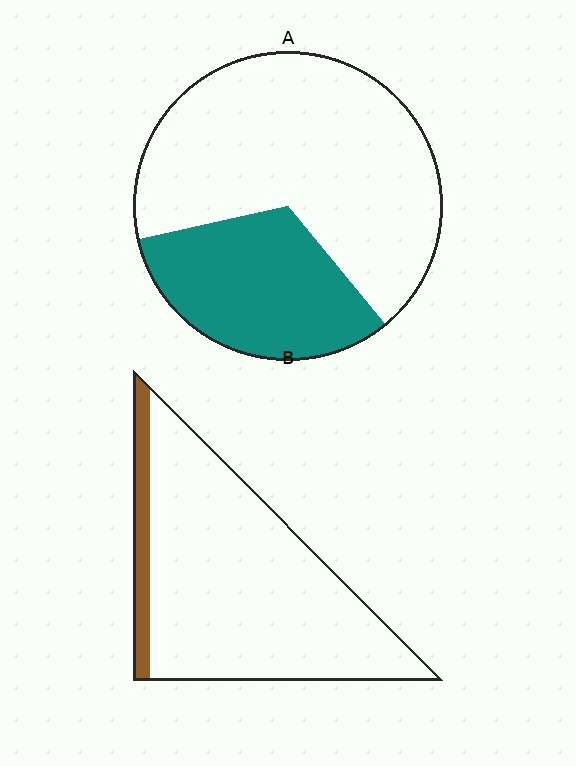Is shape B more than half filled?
No.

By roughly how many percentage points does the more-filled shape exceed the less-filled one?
By roughly 20 percentage points (A over B).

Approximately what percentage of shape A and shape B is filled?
A is approximately 35% and B is approximately 10%.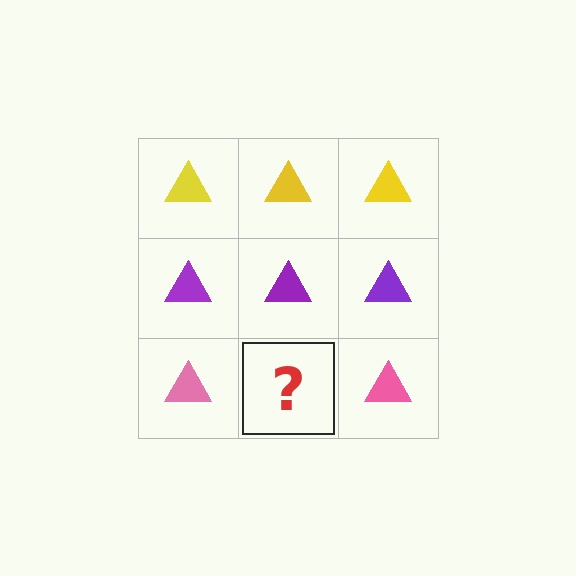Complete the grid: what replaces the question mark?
The question mark should be replaced with a pink triangle.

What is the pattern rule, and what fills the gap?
The rule is that each row has a consistent color. The gap should be filled with a pink triangle.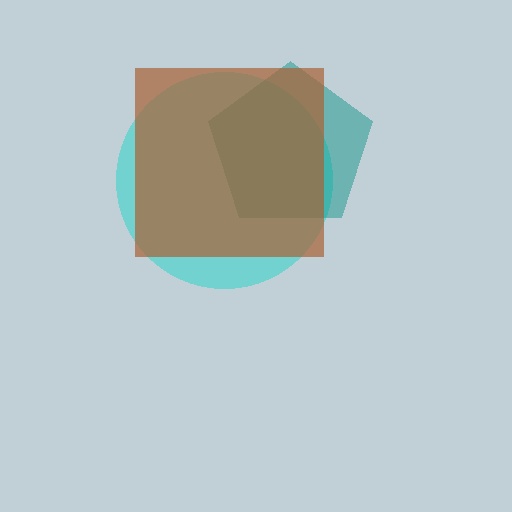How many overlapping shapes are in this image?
There are 3 overlapping shapes in the image.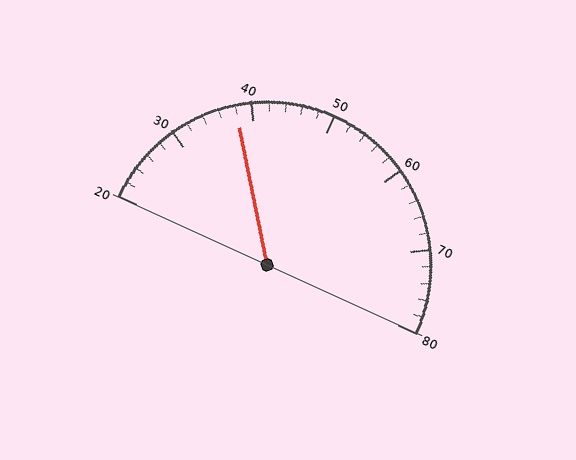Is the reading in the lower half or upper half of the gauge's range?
The reading is in the lower half of the range (20 to 80).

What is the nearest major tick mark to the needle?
The nearest major tick mark is 40.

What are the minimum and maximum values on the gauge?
The gauge ranges from 20 to 80.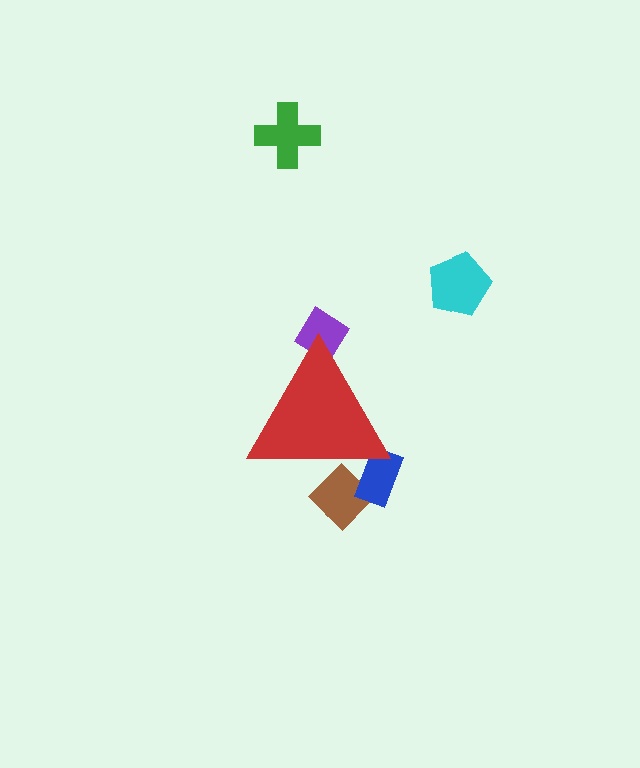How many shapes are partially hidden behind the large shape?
3 shapes are partially hidden.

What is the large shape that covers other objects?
A red triangle.